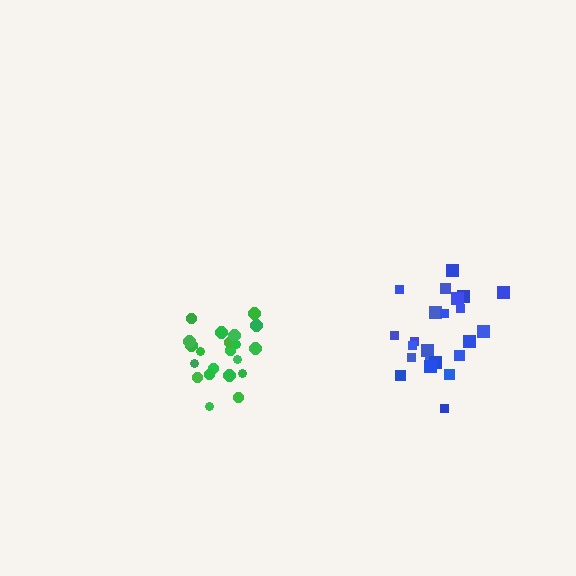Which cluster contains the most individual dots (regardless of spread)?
Blue (23).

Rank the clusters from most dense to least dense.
green, blue.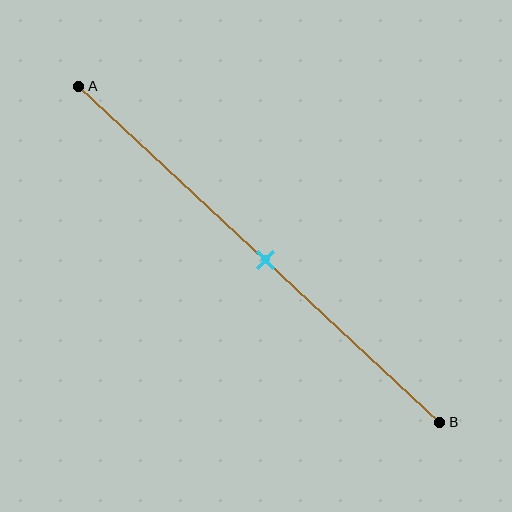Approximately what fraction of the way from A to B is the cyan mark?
The cyan mark is approximately 50% of the way from A to B.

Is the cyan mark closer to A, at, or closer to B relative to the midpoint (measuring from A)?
The cyan mark is approximately at the midpoint of segment AB.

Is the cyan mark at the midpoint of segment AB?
Yes, the mark is approximately at the midpoint.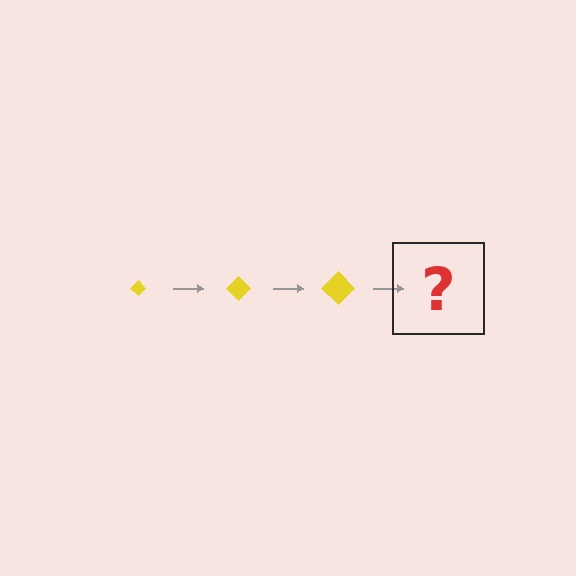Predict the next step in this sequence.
The next step is a yellow diamond, larger than the previous one.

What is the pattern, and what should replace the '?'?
The pattern is that the diamond gets progressively larger each step. The '?' should be a yellow diamond, larger than the previous one.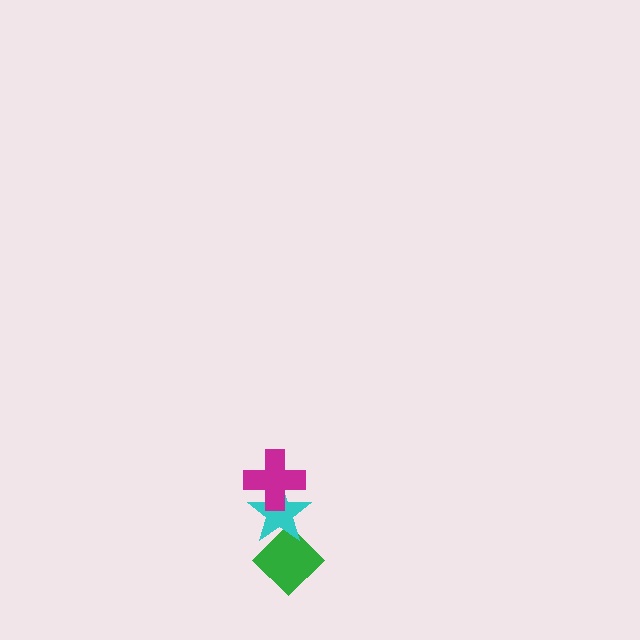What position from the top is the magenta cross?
The magenta cross is 1st from the top.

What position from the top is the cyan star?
The cyan star is 2nd from the top.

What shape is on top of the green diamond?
The cyan star is on top of the green diamond.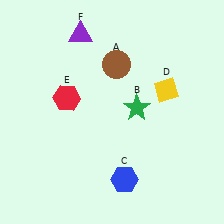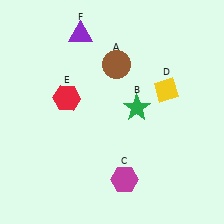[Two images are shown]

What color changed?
The hexagon (C) changed from blue in Image 1 to magenta in Image 2.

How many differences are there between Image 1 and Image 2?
There is 1 difference between the two images.